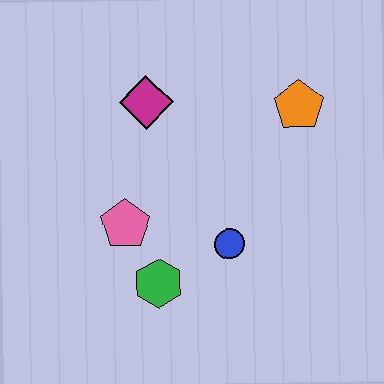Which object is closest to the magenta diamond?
The pink pentagon is closest to the magenta diamond.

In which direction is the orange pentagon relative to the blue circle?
The orange pentagon is above the blue circle.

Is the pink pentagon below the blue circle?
No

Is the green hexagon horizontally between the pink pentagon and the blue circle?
Yes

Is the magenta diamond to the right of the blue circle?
No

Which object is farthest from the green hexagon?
The orange pentagon is farthest from the green hexagon.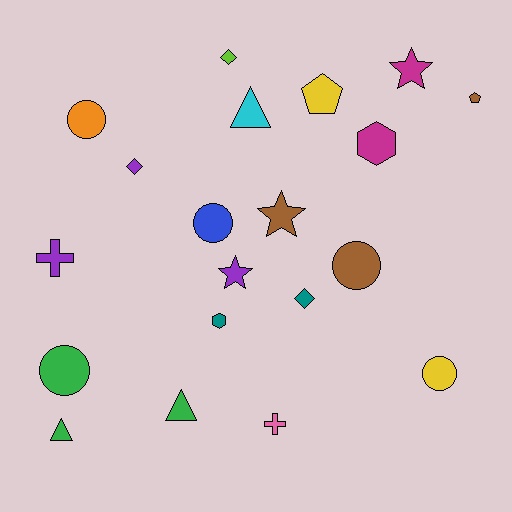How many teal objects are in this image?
There are 2 teal objects.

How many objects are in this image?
There are 20 objects.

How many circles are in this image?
There are 5 circles.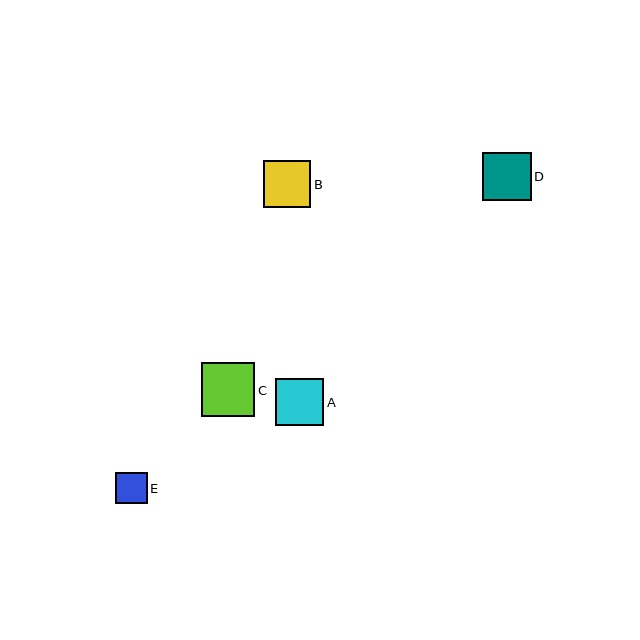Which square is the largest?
Square C is the largest with a size of approximately 53 pixels.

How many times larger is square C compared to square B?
Square C is approximately 1.1 times the size of square B.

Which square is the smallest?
Square E is the smallest with a size of approximately 31 pixels.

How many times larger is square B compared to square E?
Square B is approximately 1.5 times the size of square E.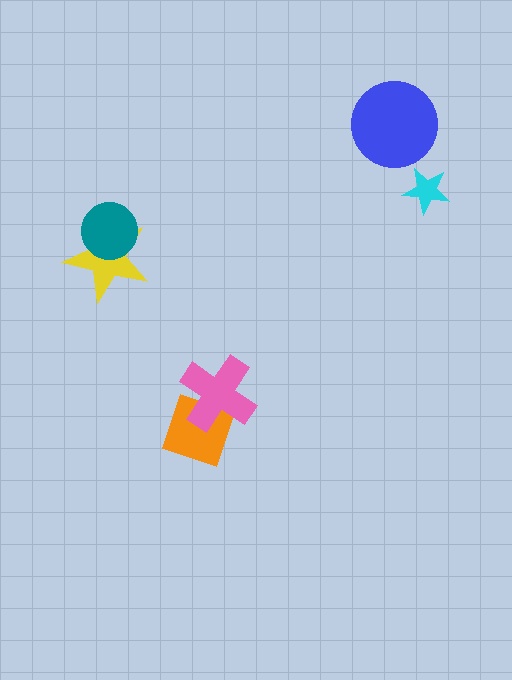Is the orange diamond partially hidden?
Yes, it is partially covered by another shape.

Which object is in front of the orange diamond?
The pink cross is in front of the orange diamond.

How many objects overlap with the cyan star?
0 objects overlap with the cyan star.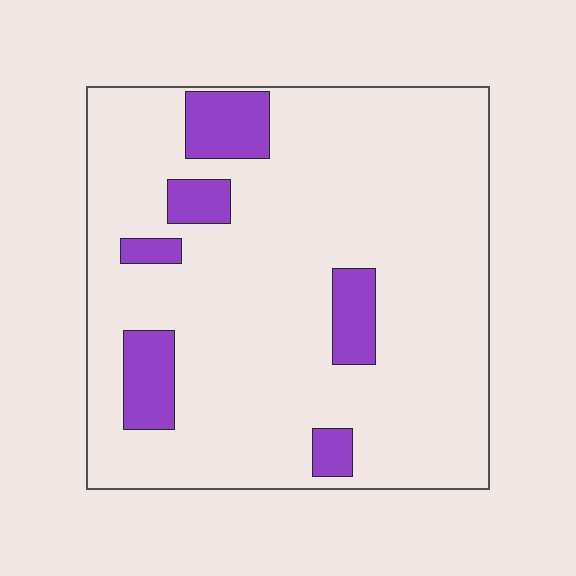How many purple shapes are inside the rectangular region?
6.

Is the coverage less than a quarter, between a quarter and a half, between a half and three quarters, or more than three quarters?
Less than a quarter.